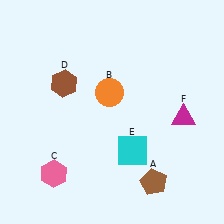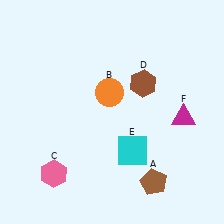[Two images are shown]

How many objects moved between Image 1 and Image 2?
1 object moved between the two images.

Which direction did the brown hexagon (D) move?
The brown hexagon (D) moved right.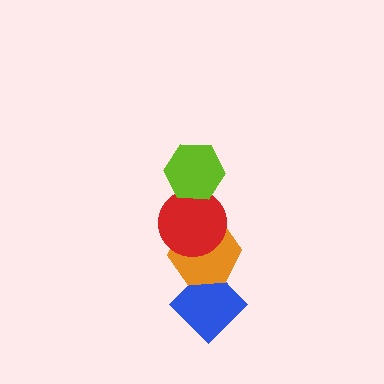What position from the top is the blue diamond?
The blue diamond is 4th from the top.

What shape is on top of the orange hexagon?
The red circle is on top of the orange hexagon.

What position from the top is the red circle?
The red circle is 2nd from the top.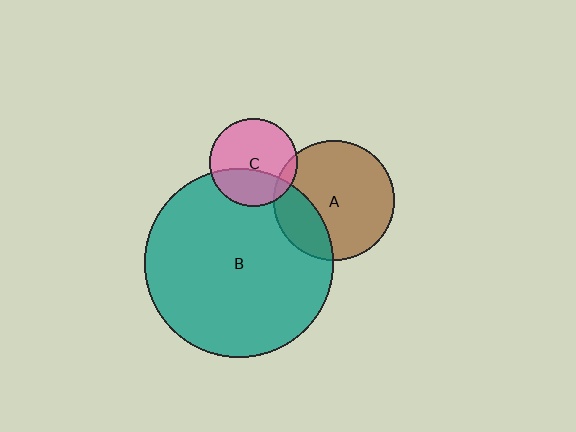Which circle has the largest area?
Circle B (teal).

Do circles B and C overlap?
Yes.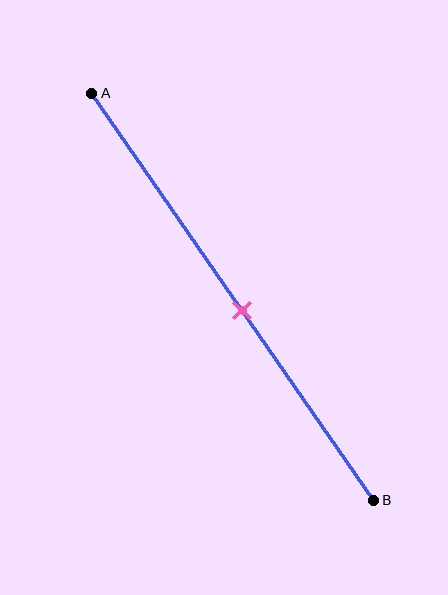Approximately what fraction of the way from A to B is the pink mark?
The pink mark is approximately 55% of the way from A to B.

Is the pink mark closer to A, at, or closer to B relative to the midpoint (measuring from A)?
The pink mark is closer to point B than the midpoint of segment AB.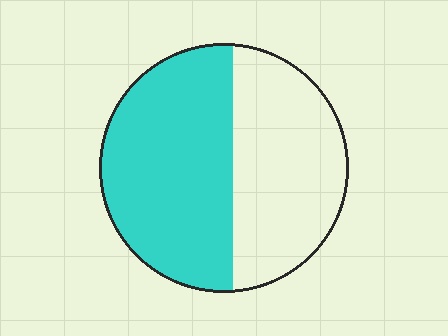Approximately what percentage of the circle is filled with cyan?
Approximately 55%.